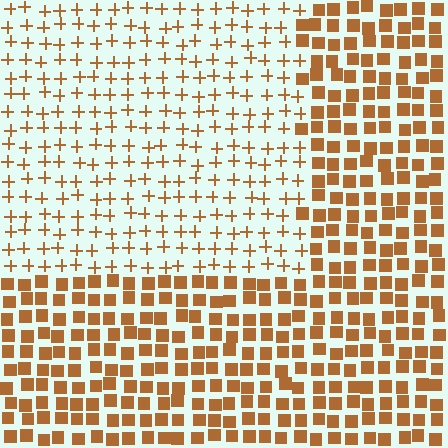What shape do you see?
I see a rectangle.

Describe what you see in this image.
The image is filled with small brown elements arranged in a uniform grid. A rectangle-shaped region contains plus signs, while the surrounding area contains squares. The boundary is defined purely by the change in element shape.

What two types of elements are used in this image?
The image uses plus signs inside the rectangle region and squares outside it.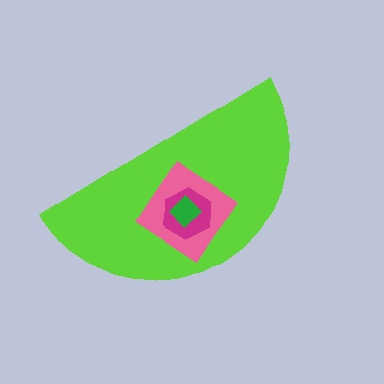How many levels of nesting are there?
4.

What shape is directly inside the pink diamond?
The magenta hexagon.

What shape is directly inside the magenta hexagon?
The green diamond.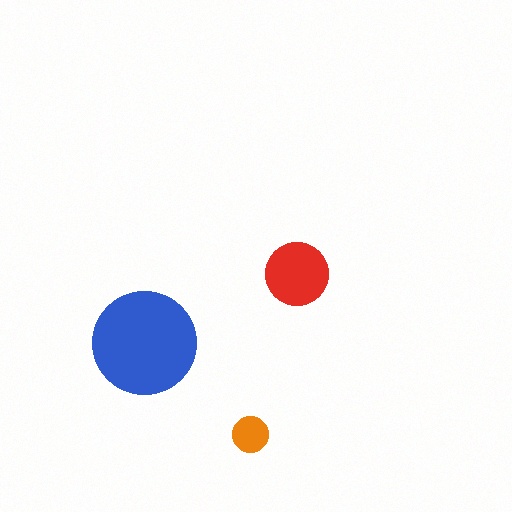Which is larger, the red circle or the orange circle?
The red one.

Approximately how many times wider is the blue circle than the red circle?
About 1.5 times wider.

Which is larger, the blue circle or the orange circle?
The blue one.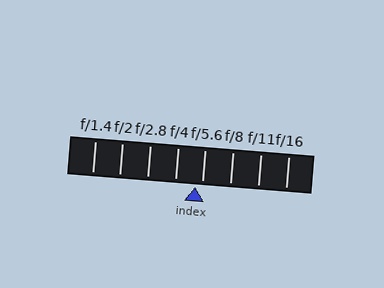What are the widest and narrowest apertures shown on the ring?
The widest aperture shown is f/1.4 and the narrowest is f/16.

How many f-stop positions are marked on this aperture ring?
There are 8 f-stop positions marked.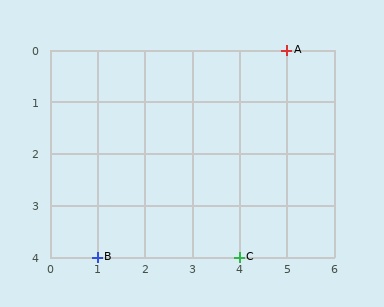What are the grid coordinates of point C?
Point C is at grid coordinates (4, 4).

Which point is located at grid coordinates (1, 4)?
Point B is at (1, 4).